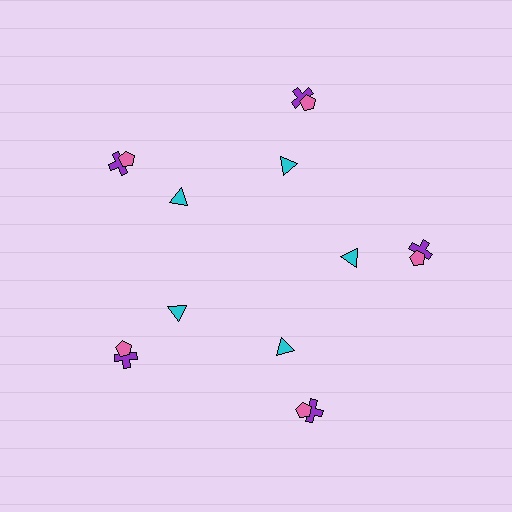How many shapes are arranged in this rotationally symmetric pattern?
There are 15 shapes, arranged in 5 groups of 3.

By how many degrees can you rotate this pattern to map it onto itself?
The pattern maps onto itself every 72 degrees of rotation.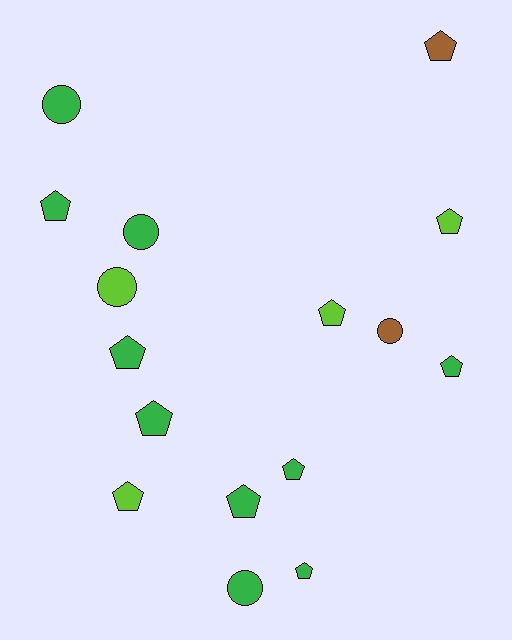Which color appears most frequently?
Green, with 10 objects.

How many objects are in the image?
There are 16 objects.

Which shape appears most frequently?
Pentagon, with 11 objects.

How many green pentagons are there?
There are 7 green pentagons.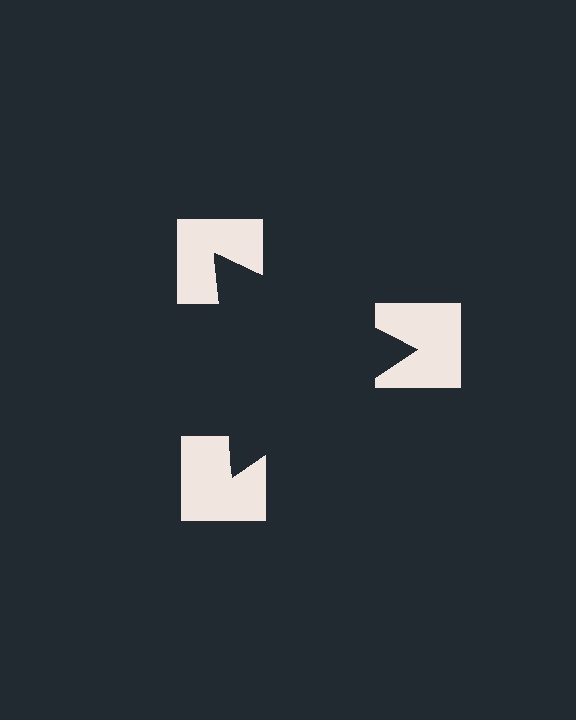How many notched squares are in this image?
There are 3 — one at each vertex of the illusory triangle.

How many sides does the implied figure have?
3 sides.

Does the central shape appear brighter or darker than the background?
It typically appears slightly darker than the background, even though no actual brightness change is drawn.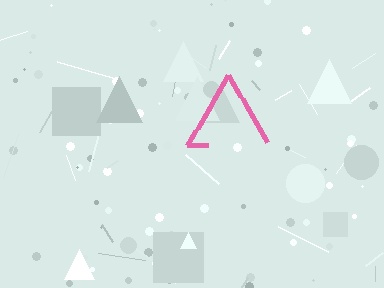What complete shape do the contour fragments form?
The contour fragments form a triangle.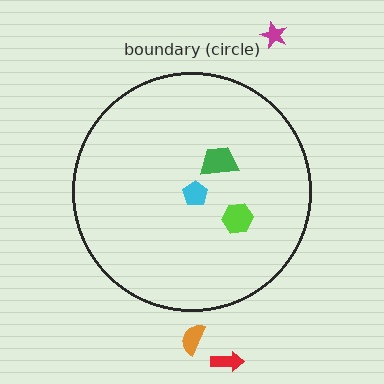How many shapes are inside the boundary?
3 inside, 3 outside.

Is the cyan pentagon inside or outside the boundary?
Inside.